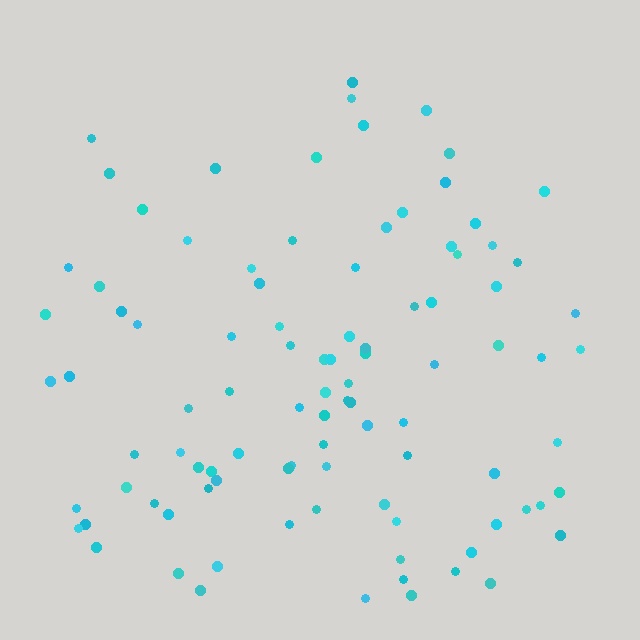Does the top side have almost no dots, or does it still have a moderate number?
Still a moderate number, just noticeably fewer than the bottom.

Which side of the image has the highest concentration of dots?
The bottom.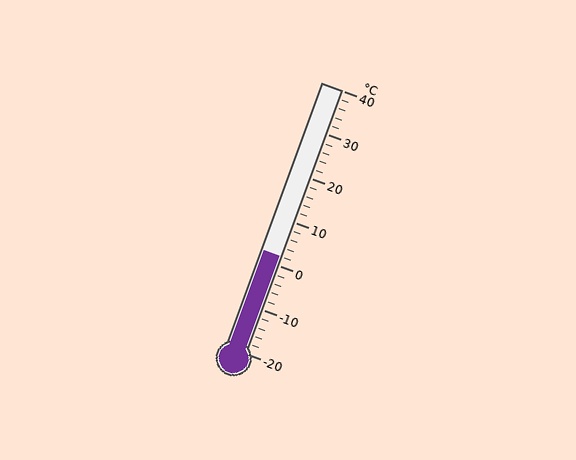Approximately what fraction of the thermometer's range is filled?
The thermometer is filled to approximately 35% of its range.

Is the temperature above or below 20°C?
The temperature is below 20°C.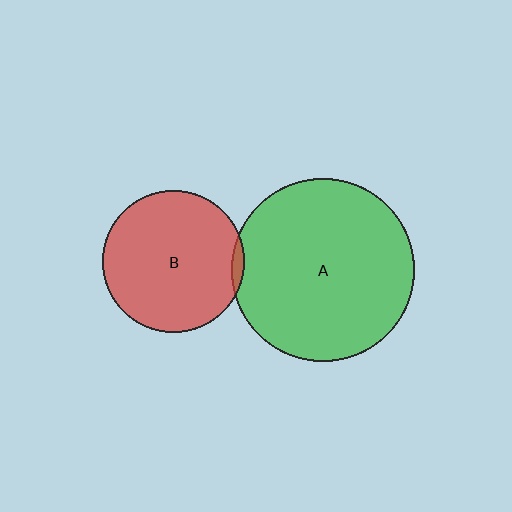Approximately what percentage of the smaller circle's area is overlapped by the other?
Approximately 5%.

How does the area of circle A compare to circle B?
Approximately 1.7 times.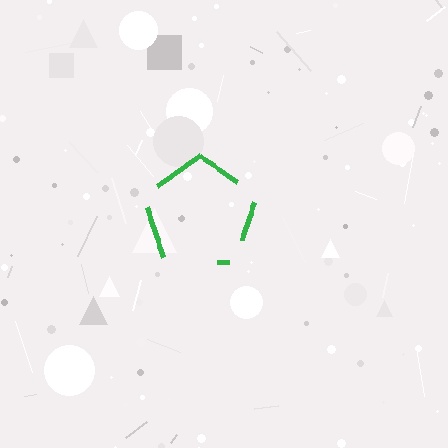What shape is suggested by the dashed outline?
The dashed outline suggests a pentagon.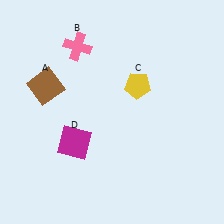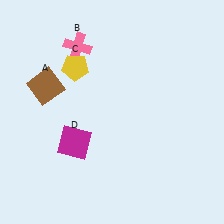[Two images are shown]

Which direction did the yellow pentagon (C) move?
The yellow pentagon (C) moved left.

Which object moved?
The yellow pentagon (C) moved left.